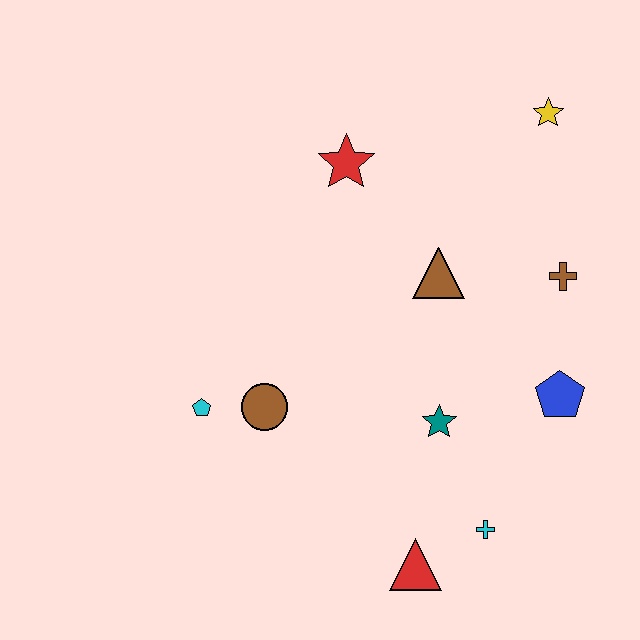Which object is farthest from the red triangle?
The yellow star is farthest from the red triangle.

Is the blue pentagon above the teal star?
Yes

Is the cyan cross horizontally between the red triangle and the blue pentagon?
Yes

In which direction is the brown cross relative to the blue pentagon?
The brown cross is above the blue pentagon.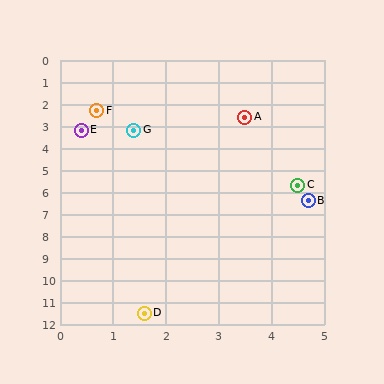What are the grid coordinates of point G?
Point G is at approximately (1.4, 3.2).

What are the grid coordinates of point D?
Point D is at approximately (1.6, 11.5).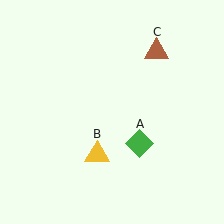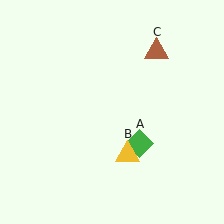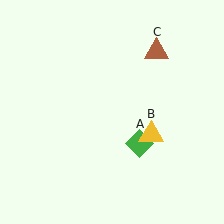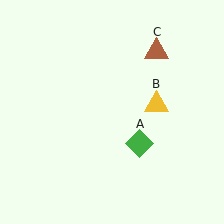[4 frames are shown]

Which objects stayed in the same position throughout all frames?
Green diamond (object A) and brown triangle (object C) remained stationary.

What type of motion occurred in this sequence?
The yellow triangle (object B) rotated counterclockwise around the center of the scene.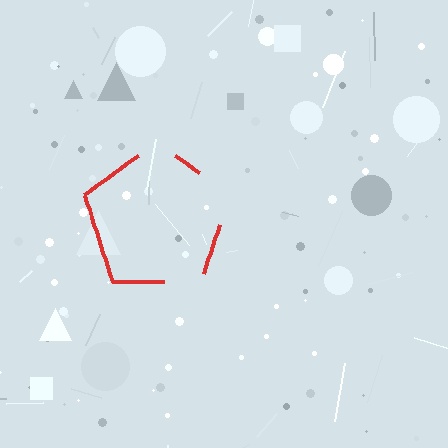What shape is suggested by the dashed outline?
The dashed outline suggests a pentagon.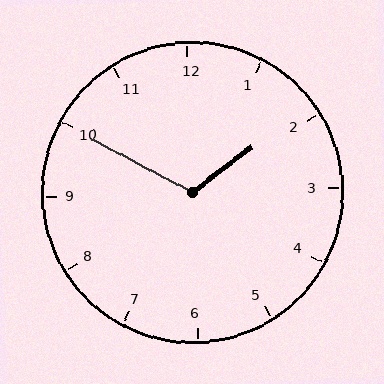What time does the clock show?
1:50.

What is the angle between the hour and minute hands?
Approximately 115 degrees.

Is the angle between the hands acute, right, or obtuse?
It is obtuse.